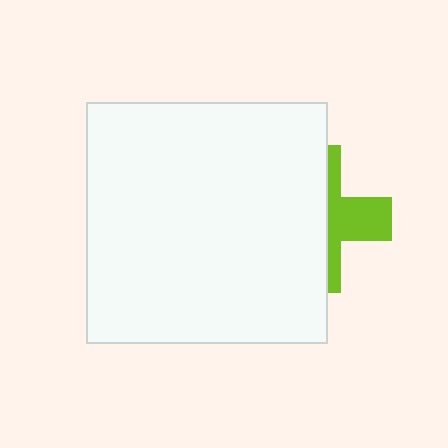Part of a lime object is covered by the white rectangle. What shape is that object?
It is a cross.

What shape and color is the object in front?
The object in front is a white rectangle.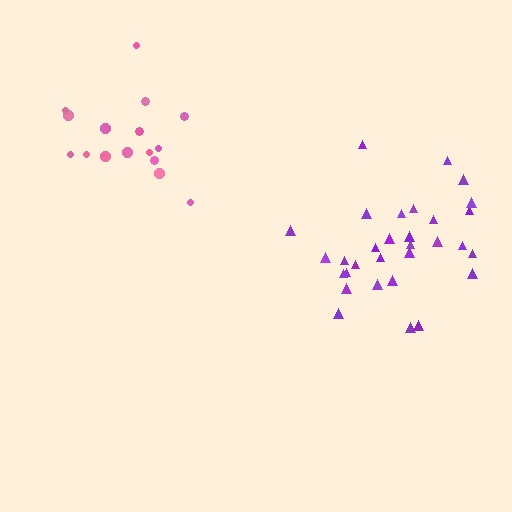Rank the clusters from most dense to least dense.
purple, pink.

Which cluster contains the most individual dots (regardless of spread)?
Purple (31).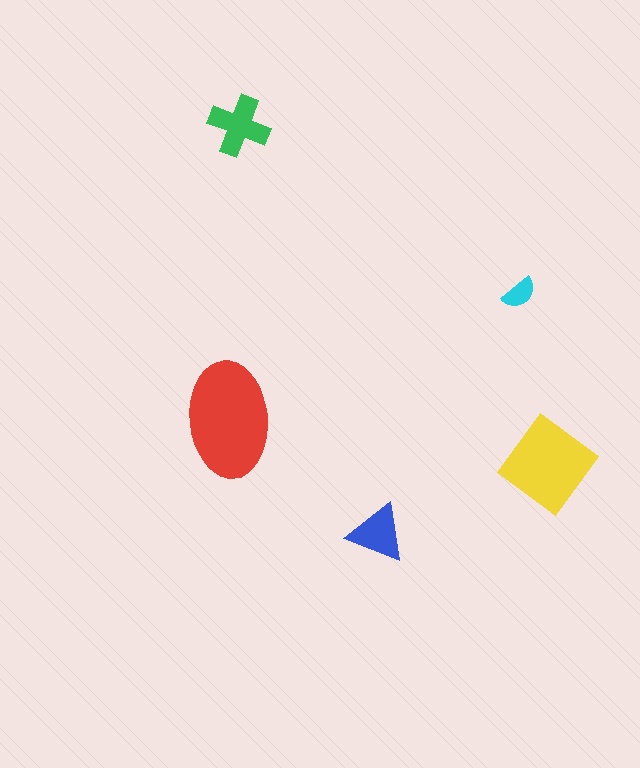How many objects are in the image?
There are 5 objects in the image.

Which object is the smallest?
The cyan semicircle.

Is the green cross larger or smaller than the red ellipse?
Smaller.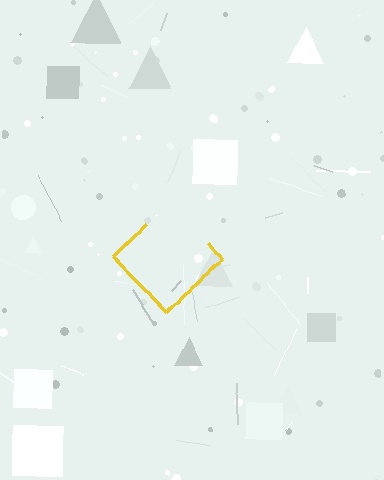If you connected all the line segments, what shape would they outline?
They would outline a diamond.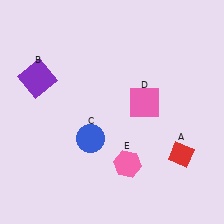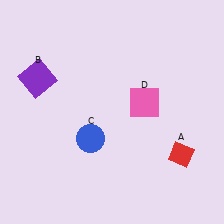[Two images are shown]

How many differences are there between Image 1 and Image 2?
There is 1 difference between the two images.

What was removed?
The pink hexagon (E) was removed in Image 2.